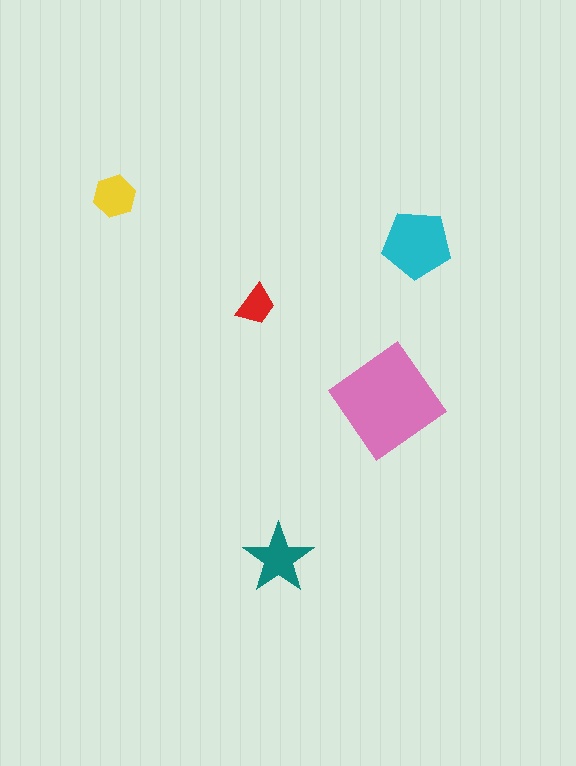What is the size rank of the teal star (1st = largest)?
3rd.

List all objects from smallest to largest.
The red trapezoid, the yellow hexagon, the teal star, the cyan pentagon, the pink diamond.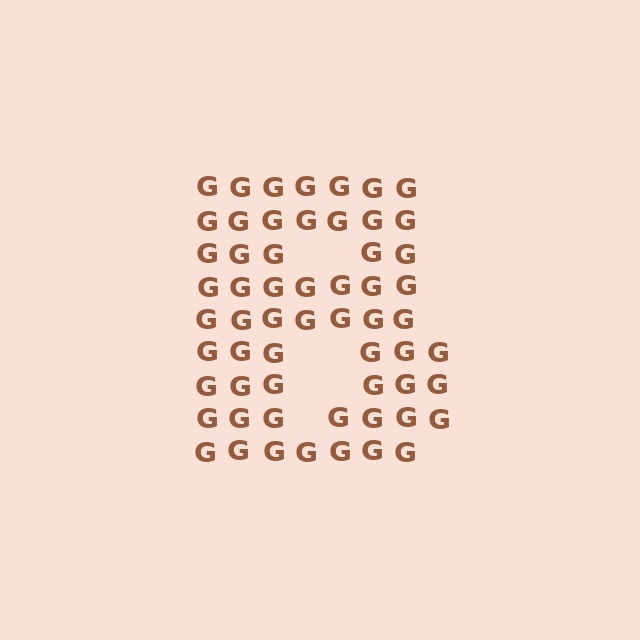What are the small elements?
The small elements are letter G's.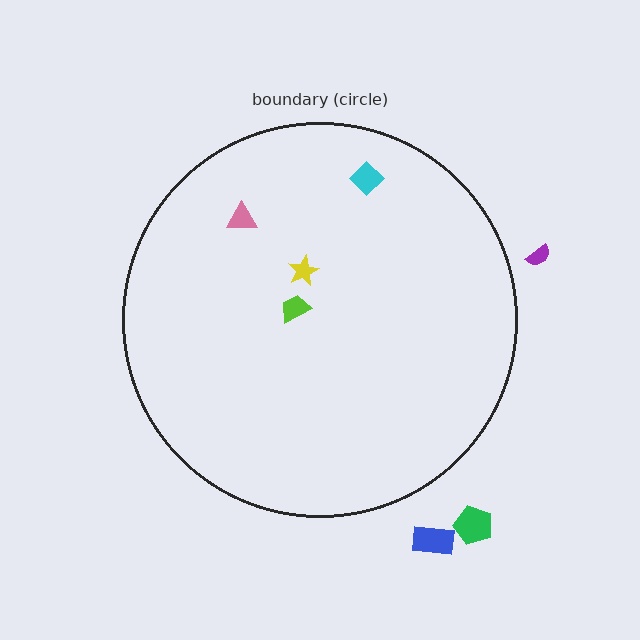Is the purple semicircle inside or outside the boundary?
Outside.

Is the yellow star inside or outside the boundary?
Inside.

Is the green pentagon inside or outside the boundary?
Outside.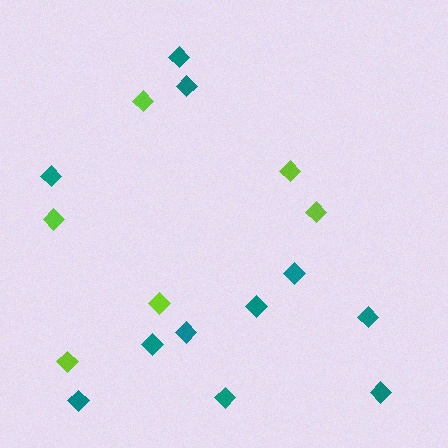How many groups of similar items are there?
There are 2 groups: one group of lime diamonds (6) and one group of teal diamonds (11).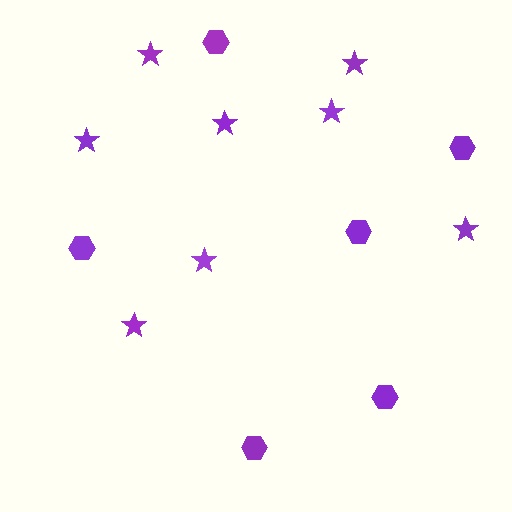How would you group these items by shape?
There are 2 groups: one group of hexagons (6) and one group of stars (8).